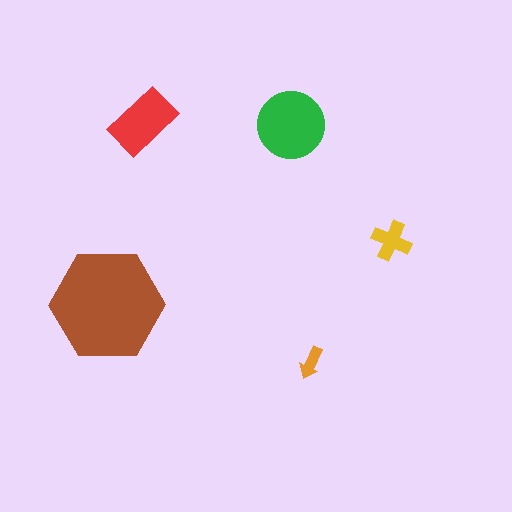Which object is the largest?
The brown hexagon.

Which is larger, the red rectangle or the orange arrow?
The red rectangle.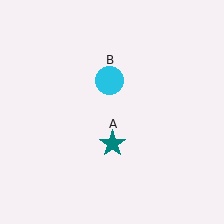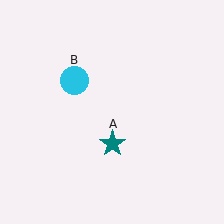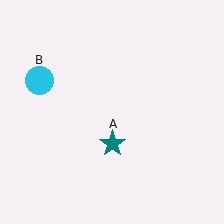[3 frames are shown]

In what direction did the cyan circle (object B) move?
The cyan circle (object B) moved left.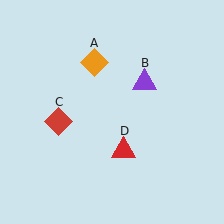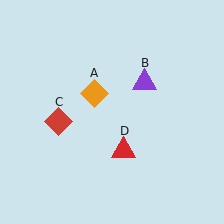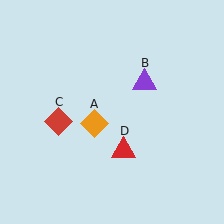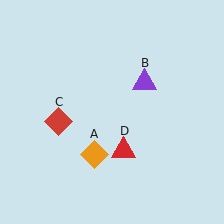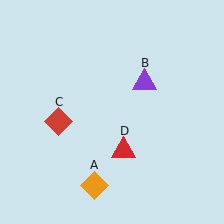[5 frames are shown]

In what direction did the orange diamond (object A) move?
The orange diamond (object A) moved down.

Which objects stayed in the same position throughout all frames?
Purple triangle (object B) and red diamond (object C) and red triangle (object D) remained stationary.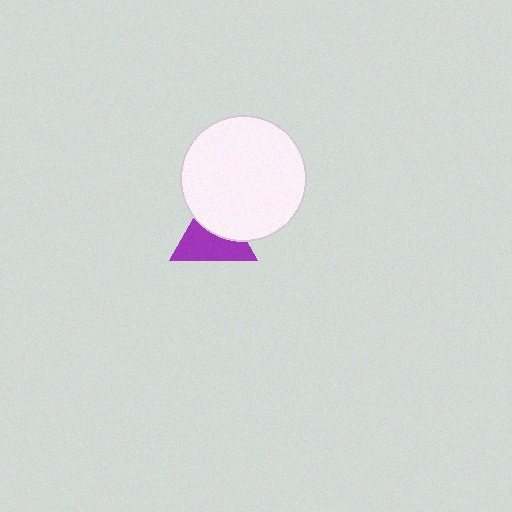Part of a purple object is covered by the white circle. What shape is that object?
It is a triangle.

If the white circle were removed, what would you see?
You would see the complete purple triangle.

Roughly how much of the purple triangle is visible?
About half of it is visible (roughly 58%).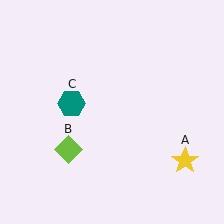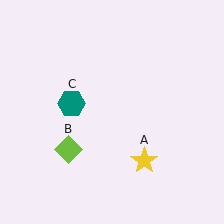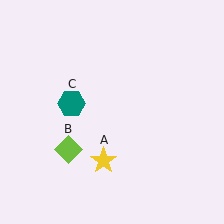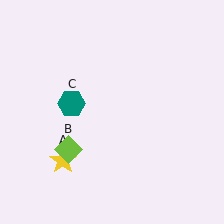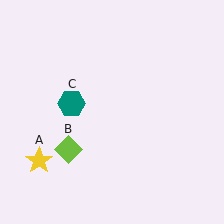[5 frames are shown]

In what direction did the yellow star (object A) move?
The yellow star (object A) moved left.